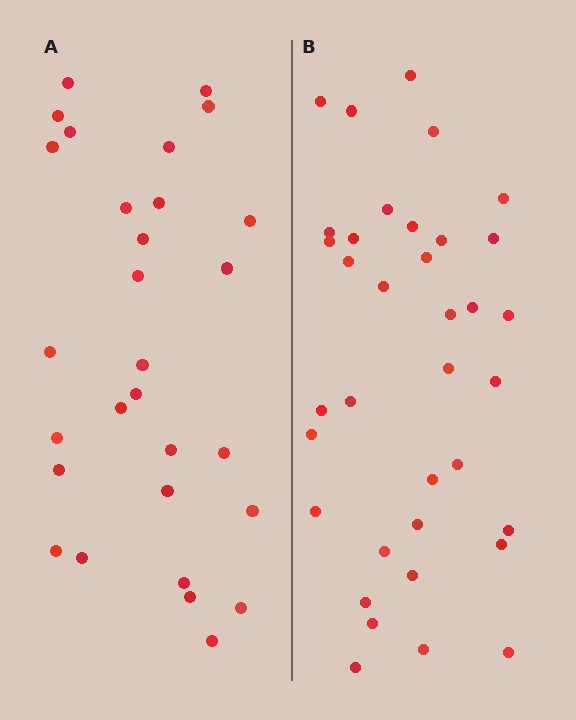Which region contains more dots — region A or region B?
Region B (the right region) has more dots.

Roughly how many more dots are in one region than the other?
Region B has roughly 8 or so more dots than region A.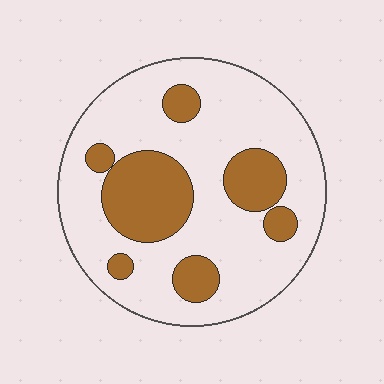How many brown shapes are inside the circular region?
7.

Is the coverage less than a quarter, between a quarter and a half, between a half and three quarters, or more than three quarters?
Between a quarter and a half.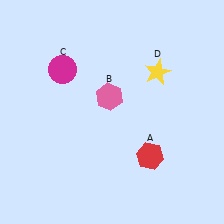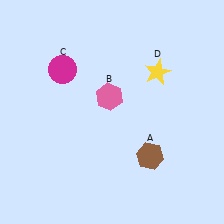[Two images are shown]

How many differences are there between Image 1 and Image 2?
There is 1 difference between the two images.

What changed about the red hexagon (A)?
In Image 1, A is red. In Image 2, it changed to brown.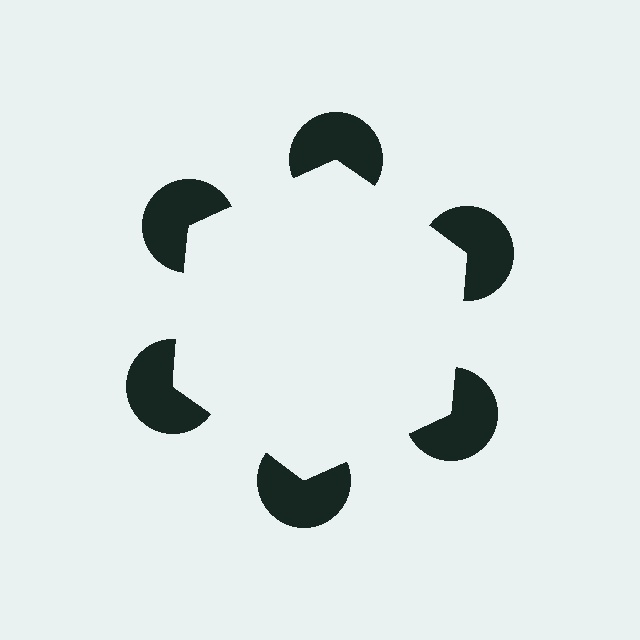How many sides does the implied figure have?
6 sides.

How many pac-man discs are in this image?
There are 6 — one at each vertex of the illusory hexagon.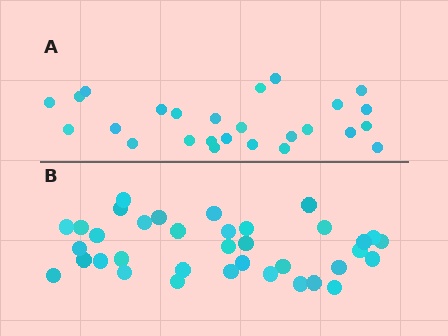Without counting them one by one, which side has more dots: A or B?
Region B (the bottom region) has more dots.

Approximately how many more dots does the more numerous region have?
Region B has roughly 10 or so more dots than region A.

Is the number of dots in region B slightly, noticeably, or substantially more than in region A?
Region B has noticeably more, but not dramatically so. The ratio is roughly 1.4 to 1.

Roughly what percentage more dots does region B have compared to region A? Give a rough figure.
About 40% more.